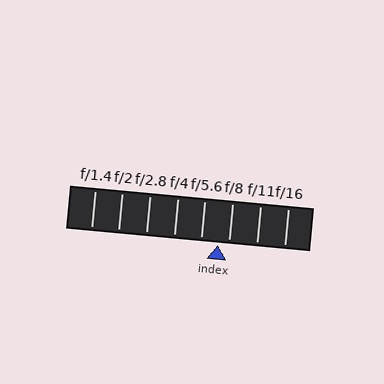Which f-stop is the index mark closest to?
The index mark is closest to f/8.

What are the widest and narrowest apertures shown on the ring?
The widest aperture shown is f/1.4 and the narrowest is f/16.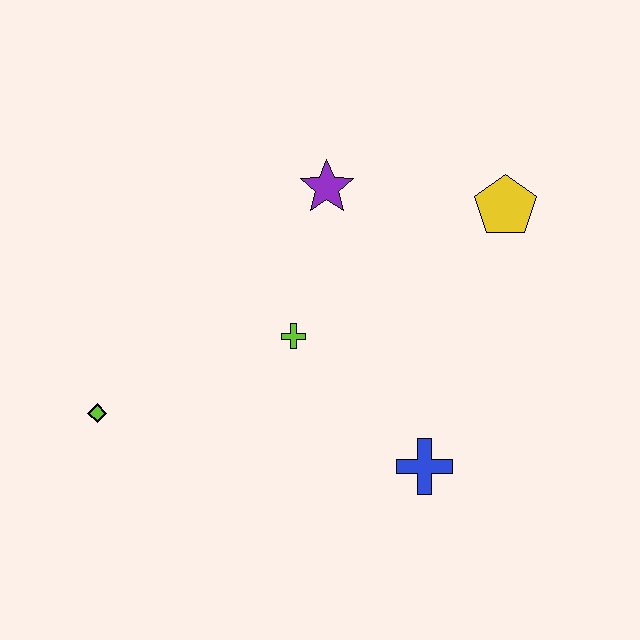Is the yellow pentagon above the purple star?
No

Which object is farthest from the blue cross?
The lime diamond is farthest from the blue cross.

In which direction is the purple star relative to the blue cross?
The purple star is above the blue cross.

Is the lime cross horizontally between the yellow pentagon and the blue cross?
No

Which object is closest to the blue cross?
The lime cross is closest to the blue cross.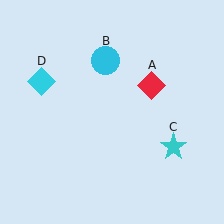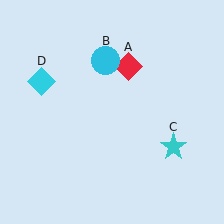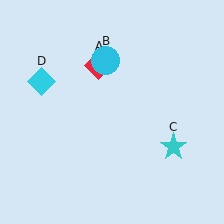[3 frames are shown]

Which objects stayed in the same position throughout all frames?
Cyan circle (object B) and cyan star (object C) and cyan diamond (object D) remained stationary.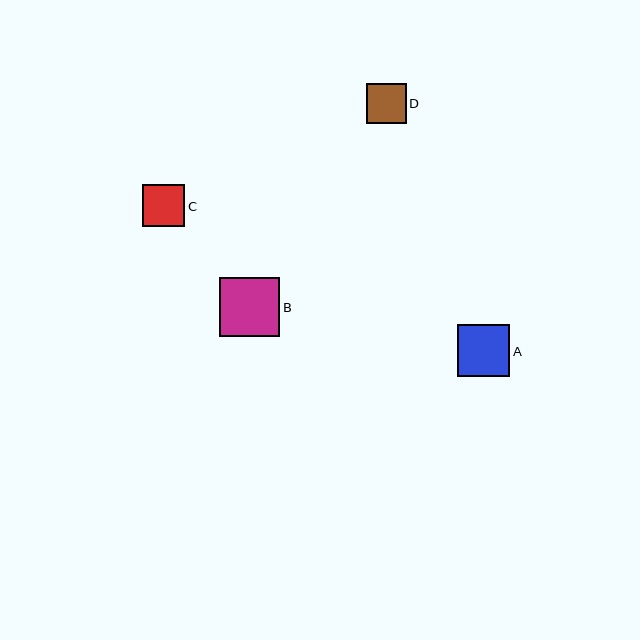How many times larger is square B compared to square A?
Square B is approximately 1.1 times the size of square A.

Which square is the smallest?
Square D is the smallest with a size of approximately 40 pixels.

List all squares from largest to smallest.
From largest to smallest: B, A, C, D.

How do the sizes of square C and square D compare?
Square C and square D are approximately the same size.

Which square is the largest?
Square B is the largest with a size of approximately 60 pixels.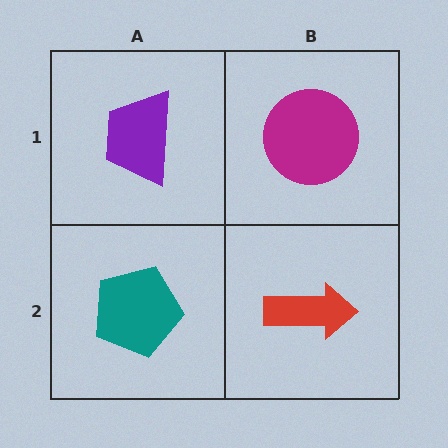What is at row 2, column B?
A red arrow.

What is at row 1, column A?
A purple trapezoid.